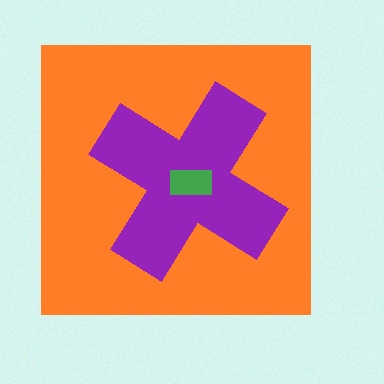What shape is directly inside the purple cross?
The green rectangle.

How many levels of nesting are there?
3.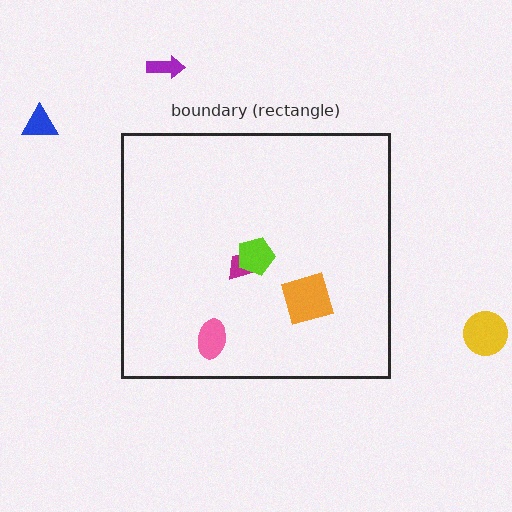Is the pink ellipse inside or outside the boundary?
Inside.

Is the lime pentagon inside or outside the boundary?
Inside.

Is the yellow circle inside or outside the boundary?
Outside.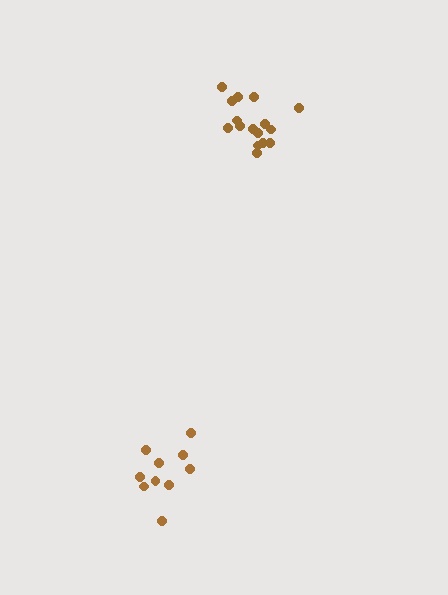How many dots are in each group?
Group 1: 16 dots, Group 2: 10 dots (26 total).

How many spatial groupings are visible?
There are 2 spatial groupings.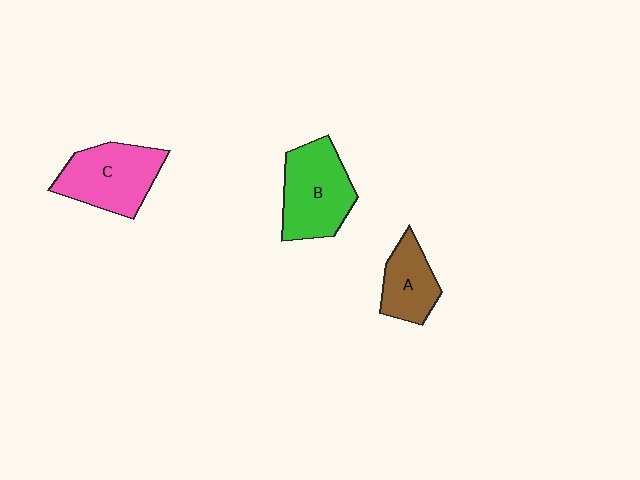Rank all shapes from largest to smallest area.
From largest to smallest: B (green), C (pink), A (brown).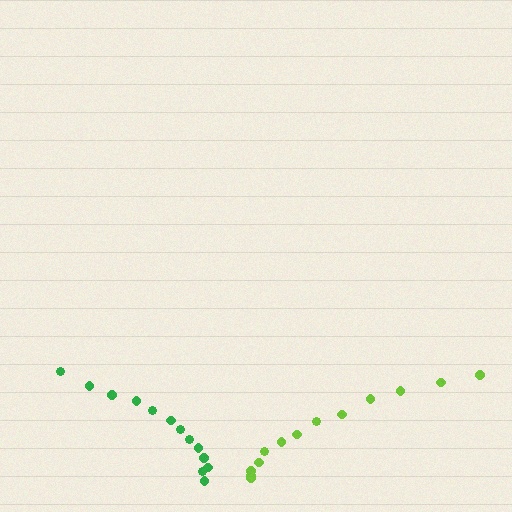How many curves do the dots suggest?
There are 2 distinct paths.